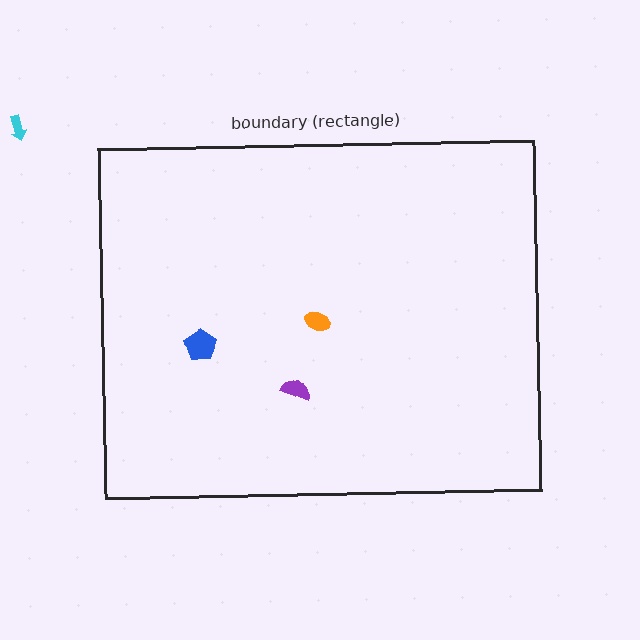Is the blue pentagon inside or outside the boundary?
Inside.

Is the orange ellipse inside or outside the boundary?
Inside.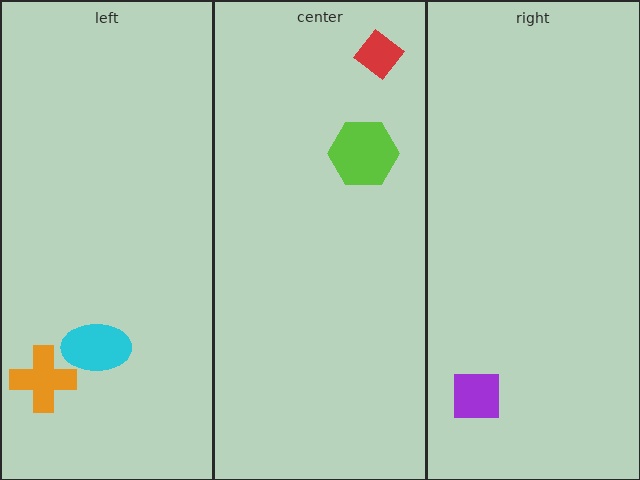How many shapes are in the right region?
1.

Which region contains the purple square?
The right region.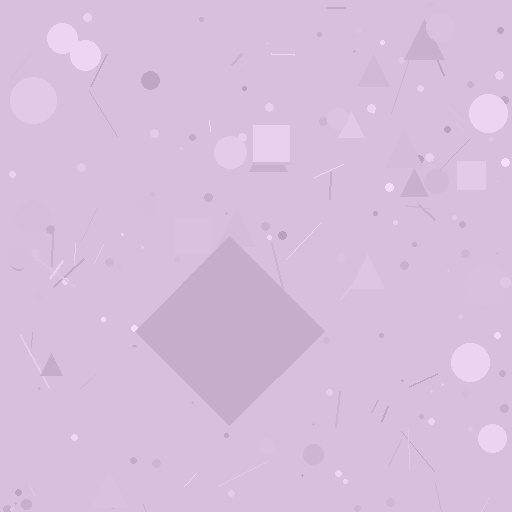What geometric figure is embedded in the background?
A diamond is embedded in the background.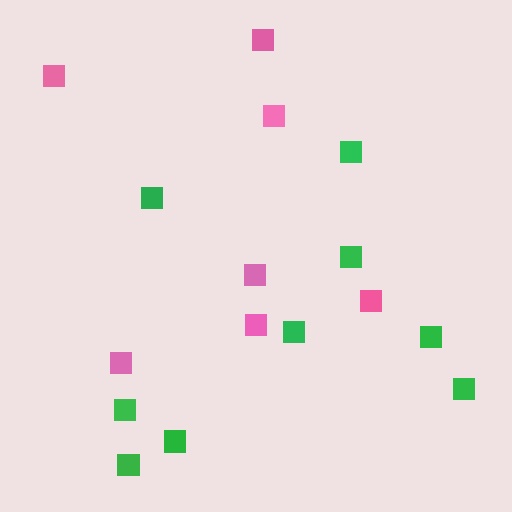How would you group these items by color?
There are 2 groups: one group of pink squares (7) and one group of green squares (9).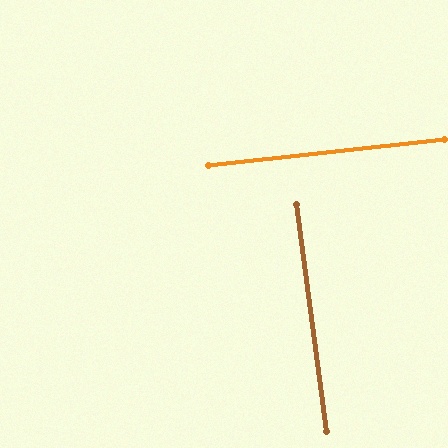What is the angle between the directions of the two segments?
Approximately 89 degrees.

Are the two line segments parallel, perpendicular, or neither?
Perpendicular — they meet at approximately 89°.